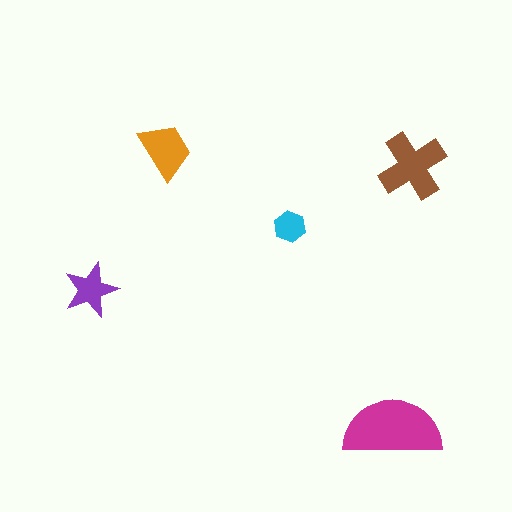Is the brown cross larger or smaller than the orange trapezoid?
Larger.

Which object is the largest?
The magenta semicircle.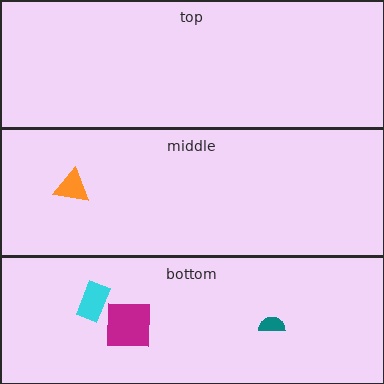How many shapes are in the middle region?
1.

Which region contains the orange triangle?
The middle region.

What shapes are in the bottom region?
The cyan rectangle, the magenta square, the teal semicircle.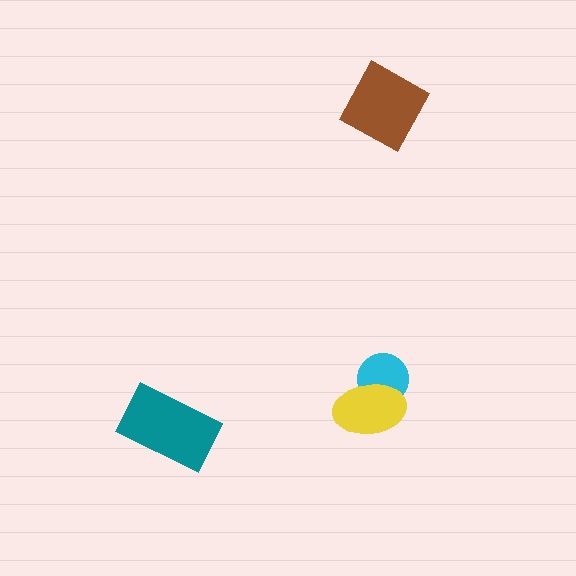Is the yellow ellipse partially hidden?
No, no other shape covers it.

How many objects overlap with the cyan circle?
1 object overlaps with the cyan circle.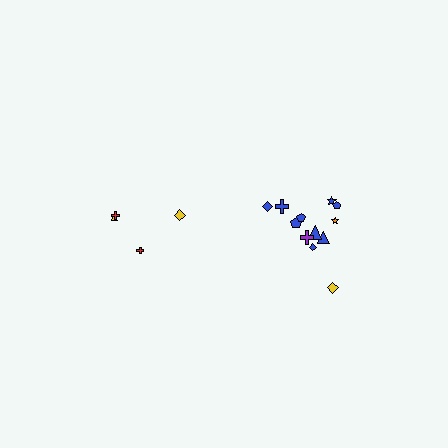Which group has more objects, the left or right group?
The right group.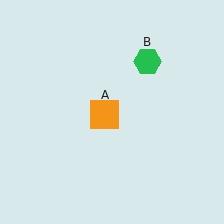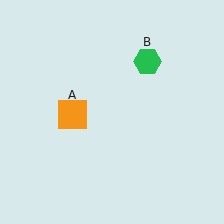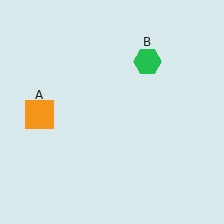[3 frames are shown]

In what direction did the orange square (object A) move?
The orange square (object A) moved left.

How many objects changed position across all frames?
1 object changed position: orange square (object A).